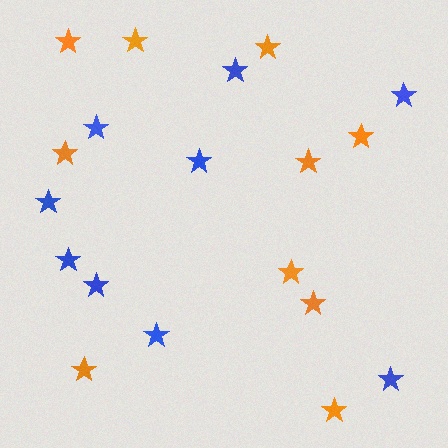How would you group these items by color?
There are 2 groups: one group of blue stars (9) and one group of orange stars (10).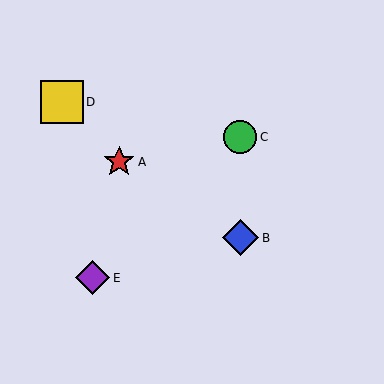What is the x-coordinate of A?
Object A is at x≈119.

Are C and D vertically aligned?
No, C is at x≈240 and D is at x≈62.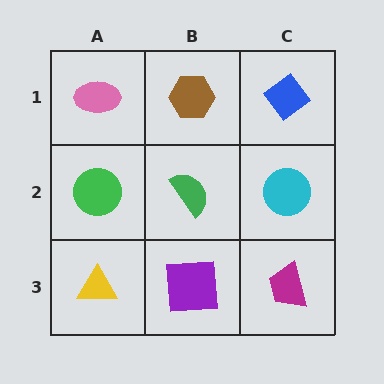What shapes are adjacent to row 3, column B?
A green semicircle (row 2, column B), a yellow triangle (row 3, column A), a magenta trapezoid (row 3, column C).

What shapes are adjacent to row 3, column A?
A green circle (row 2, column A), a purple square (row 3, column B).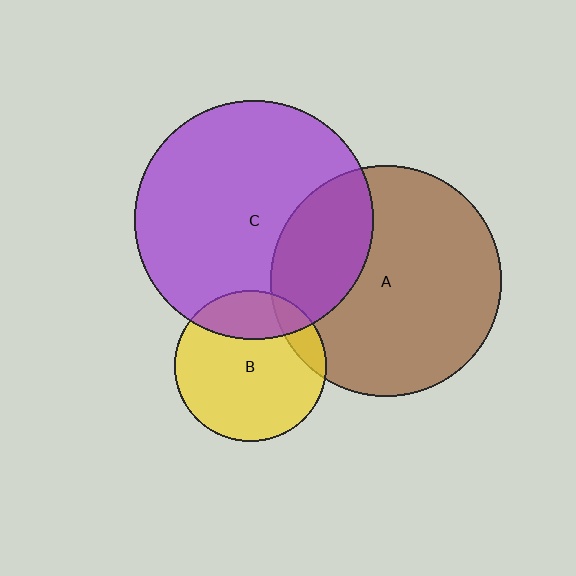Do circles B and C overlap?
Yes.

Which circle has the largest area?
Circle C (purple).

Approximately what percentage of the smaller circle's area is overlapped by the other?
Approximately 25%.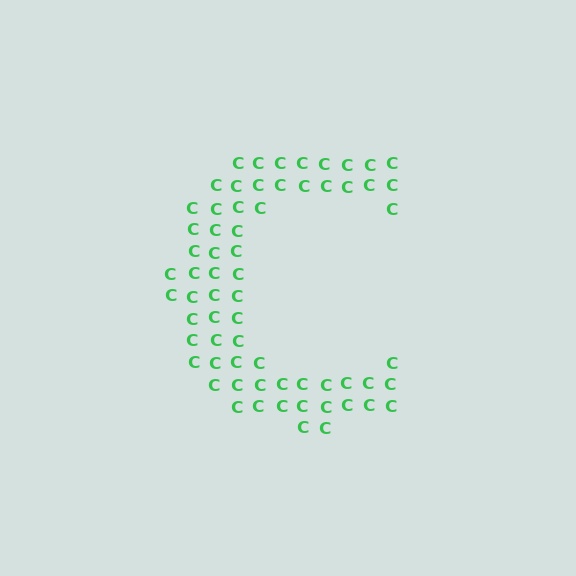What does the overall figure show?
The overall figure shows the letter C.